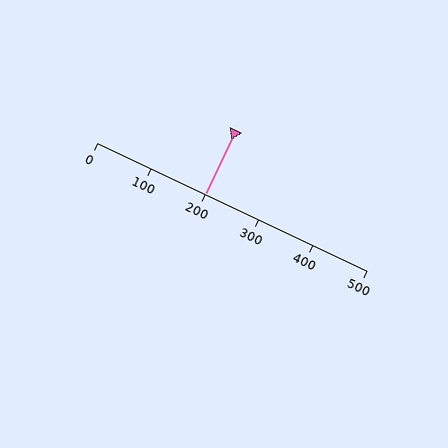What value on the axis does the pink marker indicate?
The marker indicates approximately 200.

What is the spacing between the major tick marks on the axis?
The major ticks are spaced 100 apart.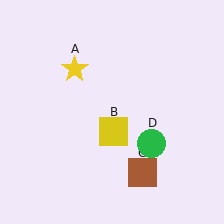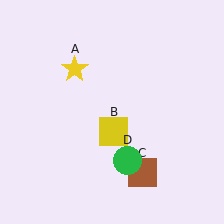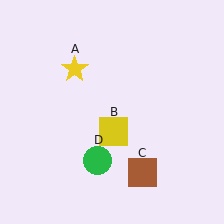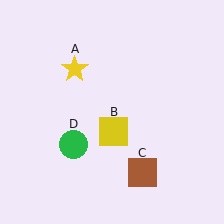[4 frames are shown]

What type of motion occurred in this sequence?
The green circle (object D) rotated clockwise around the center of the scene.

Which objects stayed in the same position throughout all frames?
Yellow star (object A) and yellow square (object B) and brown square (object C) remained stationary.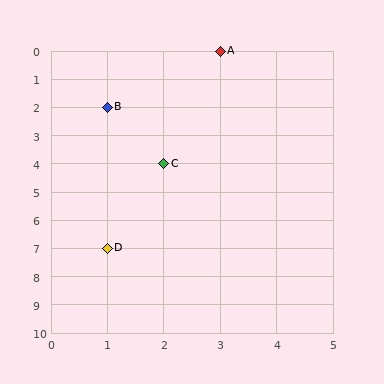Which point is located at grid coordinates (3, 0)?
Point A is at (3, 0).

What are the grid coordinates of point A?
Point A is at grid coordinates (3, 0).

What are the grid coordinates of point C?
Point C is at grid coordinates (2, 4).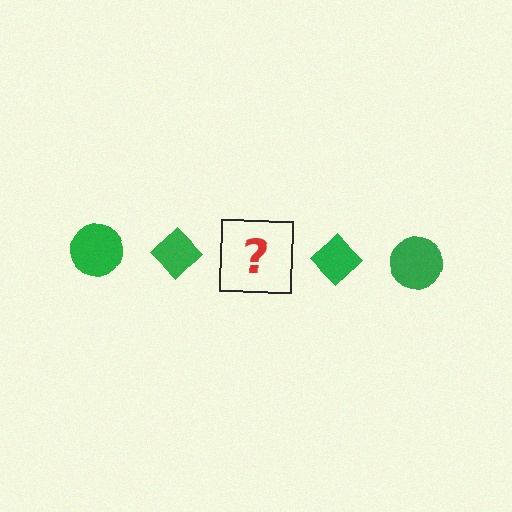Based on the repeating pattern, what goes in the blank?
The blank should be a green circle.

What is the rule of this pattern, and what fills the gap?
The rule is that the pattern cycles through circle, diamond shapes in green. The gap should be filled with a green circle.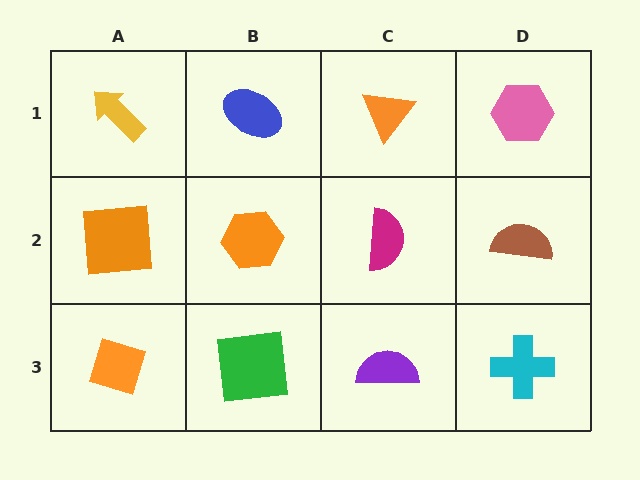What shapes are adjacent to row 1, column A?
An orange square (row 2, column A), a blue ellipse (row 1, column B).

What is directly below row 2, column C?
A purple semicircle.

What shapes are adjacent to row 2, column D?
A pink hexagon (row 1, column D), a cyan cross (row 3, column D), a magenta semicircle (row 2, column C).